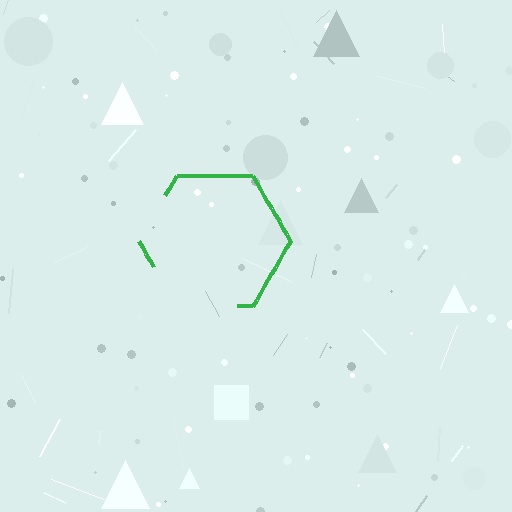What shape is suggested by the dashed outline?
The dashed outline suggests a hexagon.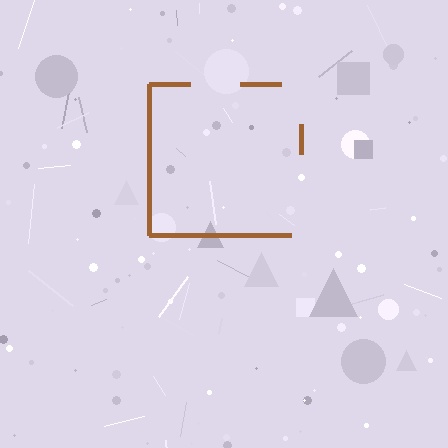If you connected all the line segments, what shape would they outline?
They would outline a square.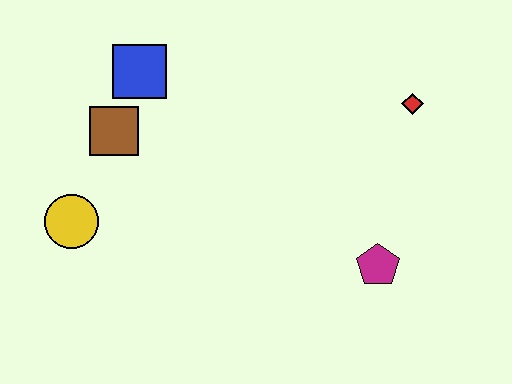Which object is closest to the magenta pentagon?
The red diamond is closest to the magenta pentagon.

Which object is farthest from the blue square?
The magenta pentagon is farthest from the blue square.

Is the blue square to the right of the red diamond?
No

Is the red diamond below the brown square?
No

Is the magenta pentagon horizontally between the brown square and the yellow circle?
No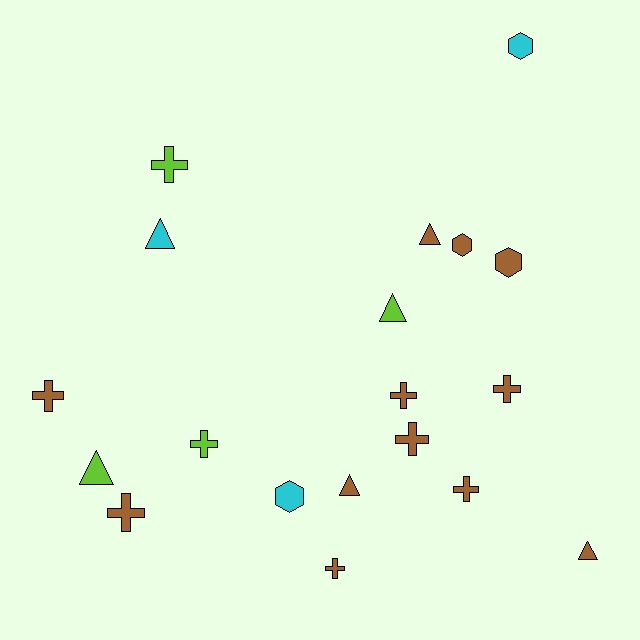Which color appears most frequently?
Brown, with 12 objects.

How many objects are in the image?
There are 19 objects.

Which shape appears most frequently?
Cross, with 9 objects.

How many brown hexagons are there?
There are 2 brown hexagons.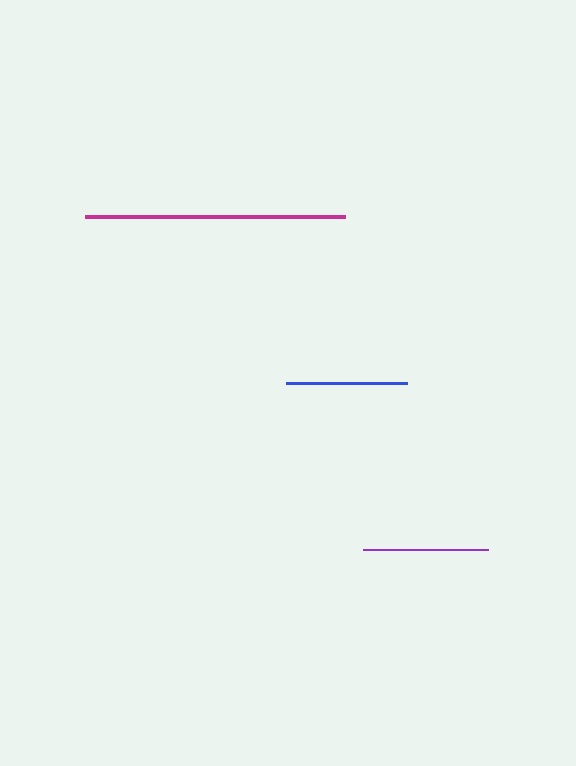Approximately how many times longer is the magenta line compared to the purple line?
The magenta line is approximately 2.1 times the length of the purple line.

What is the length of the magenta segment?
The magenta segment is approximately 260 pixels long.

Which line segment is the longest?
The magenta line is the longest at approximately 260 pixels.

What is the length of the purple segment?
The purple segment is approximately 125 pixels long.